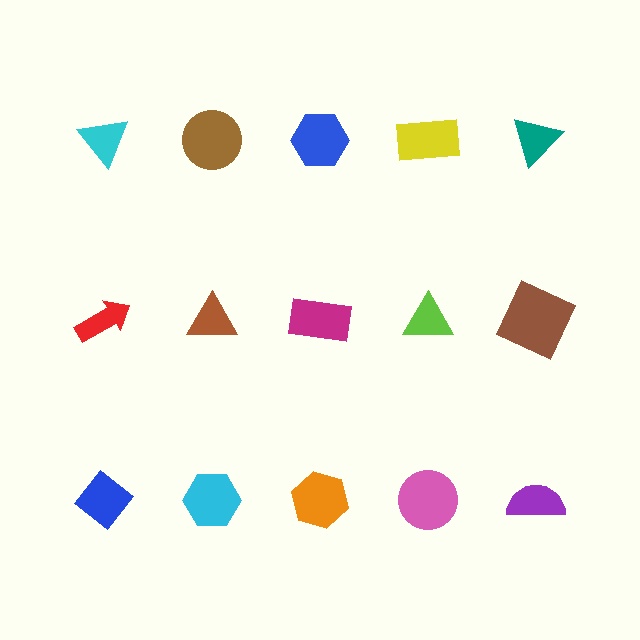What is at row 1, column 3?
A blue hexagon.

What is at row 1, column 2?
A brown circle.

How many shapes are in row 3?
5 shapes.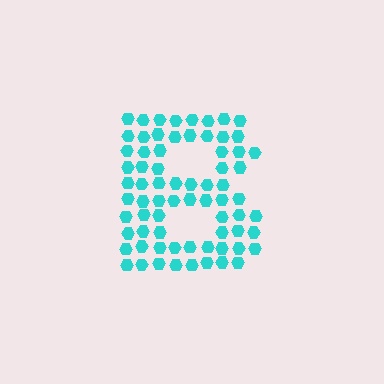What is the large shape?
The large shape is the letter B.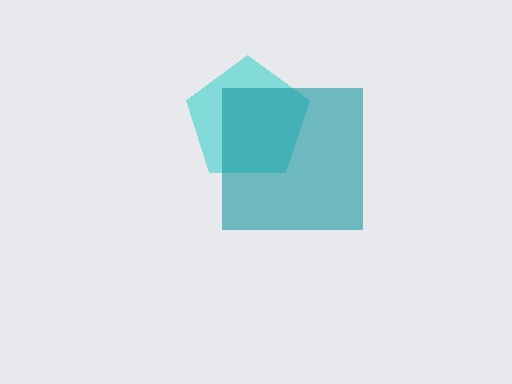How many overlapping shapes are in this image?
There are 2 overlapping shapes in the image.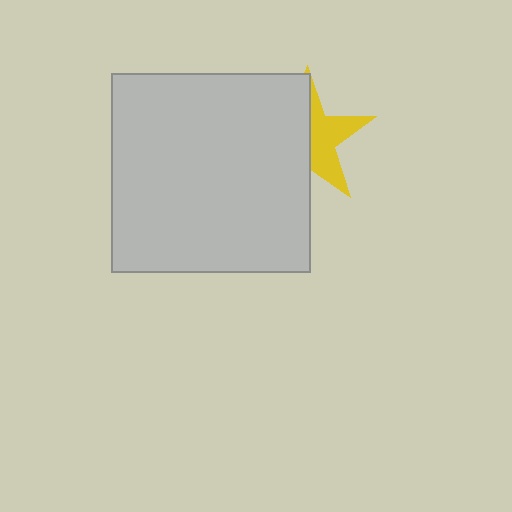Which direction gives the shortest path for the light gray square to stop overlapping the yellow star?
Moving left gives the shortest separation.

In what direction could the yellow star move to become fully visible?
The yellow star could move right. That would shift it out from behind the light gray square entirely.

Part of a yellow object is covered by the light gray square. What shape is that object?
It is a star.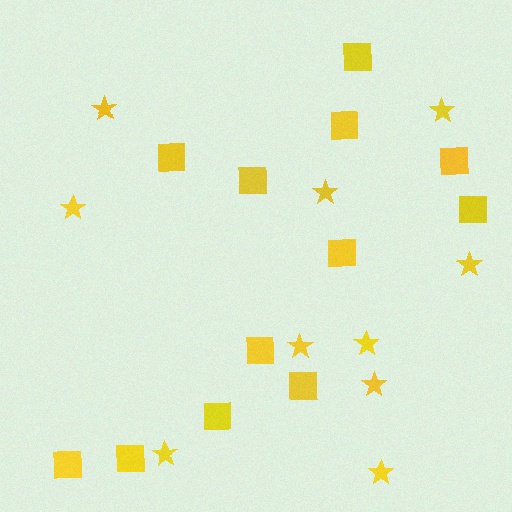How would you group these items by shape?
There are 2 groups: one group of stars (10) and one group of squares (12).